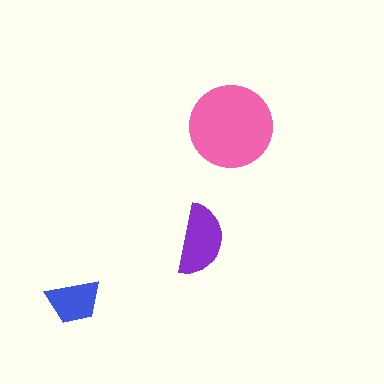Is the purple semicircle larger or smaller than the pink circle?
Smaller.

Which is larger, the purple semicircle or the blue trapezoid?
The purple semicircle.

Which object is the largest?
The pink circle.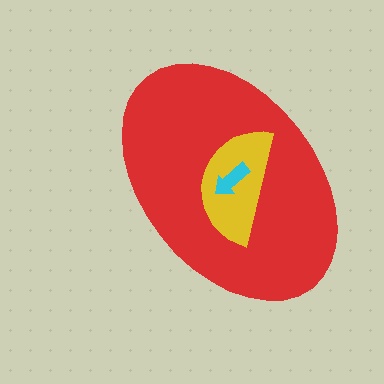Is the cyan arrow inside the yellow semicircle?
Yes.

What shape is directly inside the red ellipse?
The yellow semicircle.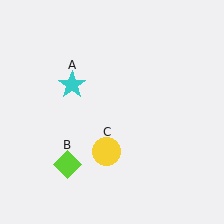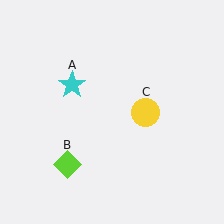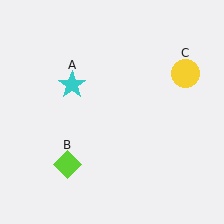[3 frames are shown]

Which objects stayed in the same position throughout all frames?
Cyan star (object A) and lime diamond (object B) remained stationary.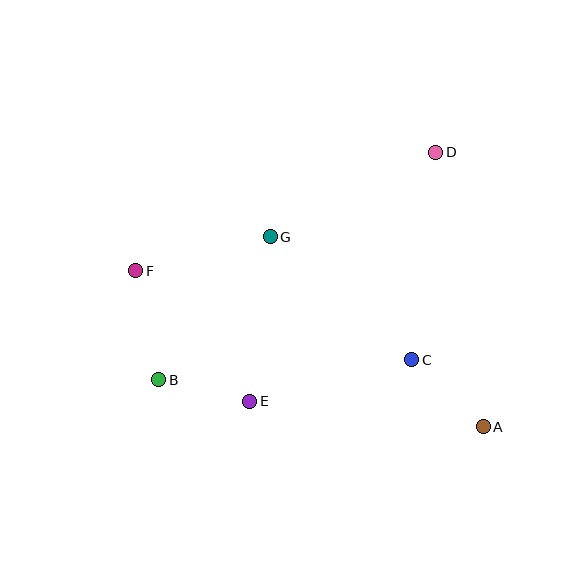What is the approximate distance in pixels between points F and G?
The distance between F and G is approximately 139 pixels.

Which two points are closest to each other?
Points B and E are closest to each other.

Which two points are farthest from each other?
Points A and F are farthest from each other.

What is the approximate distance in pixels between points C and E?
The distance between C and E is approximately 167 pixels.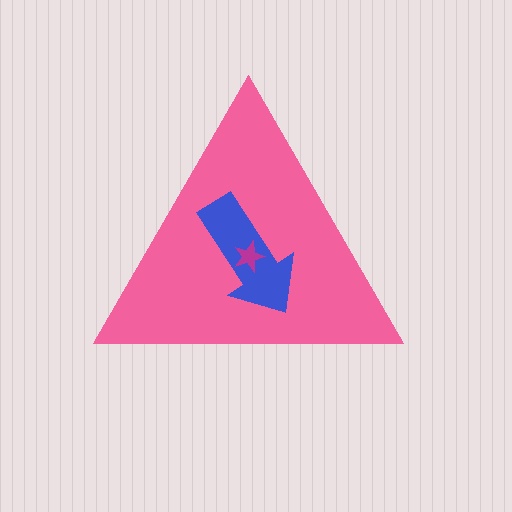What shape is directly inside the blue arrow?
The magenta star.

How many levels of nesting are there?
3.